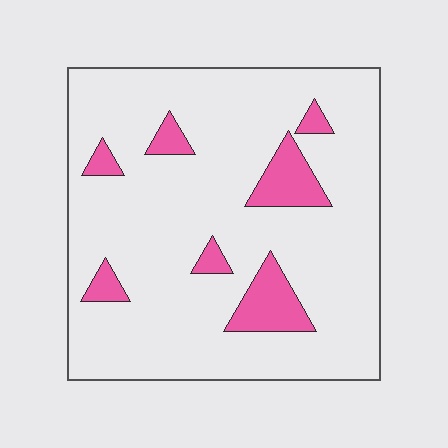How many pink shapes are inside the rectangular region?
7.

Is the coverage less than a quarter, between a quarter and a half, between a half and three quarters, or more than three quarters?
Less than a quarter.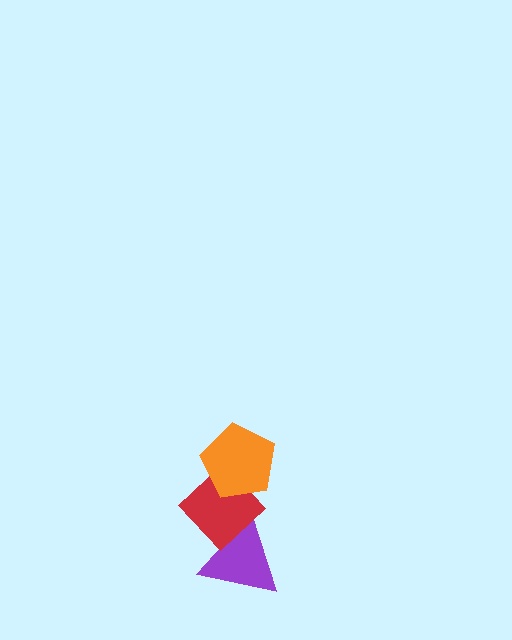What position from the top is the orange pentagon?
The orange pentagon is 1st from the top.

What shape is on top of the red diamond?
The orange pentagon is on top of the red diamond.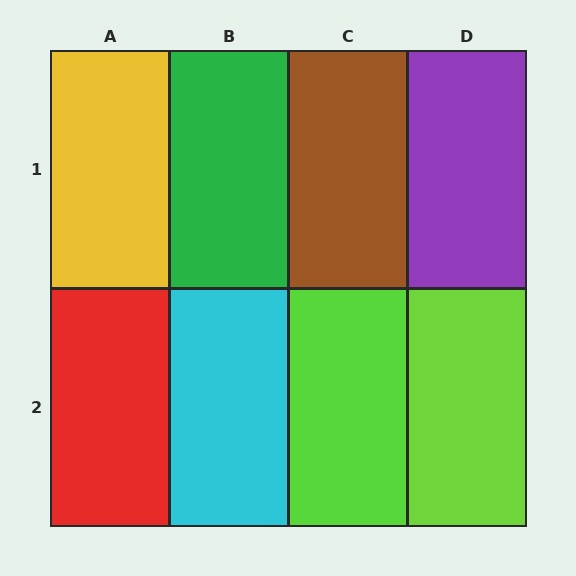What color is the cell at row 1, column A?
Yellow.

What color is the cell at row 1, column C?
Brown.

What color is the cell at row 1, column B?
Green.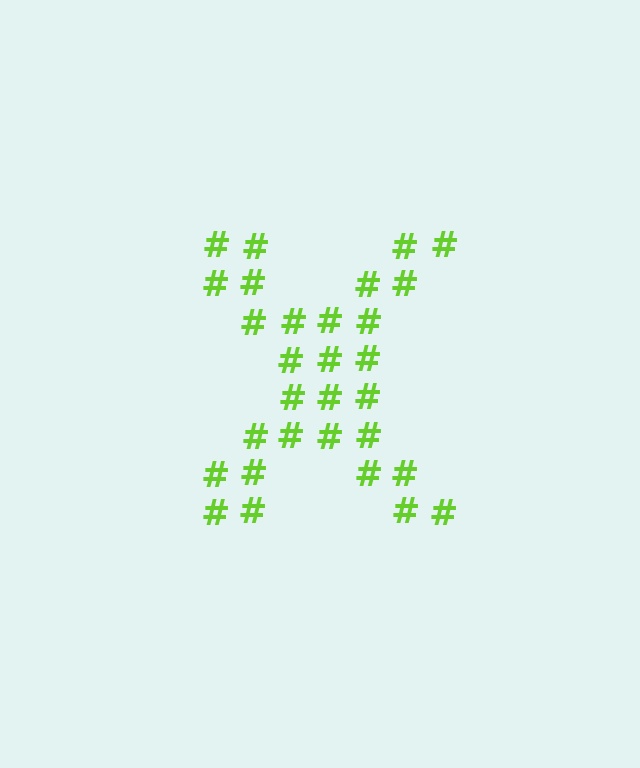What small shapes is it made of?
It is made of small hash symbols.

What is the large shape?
The large shape is the letter X.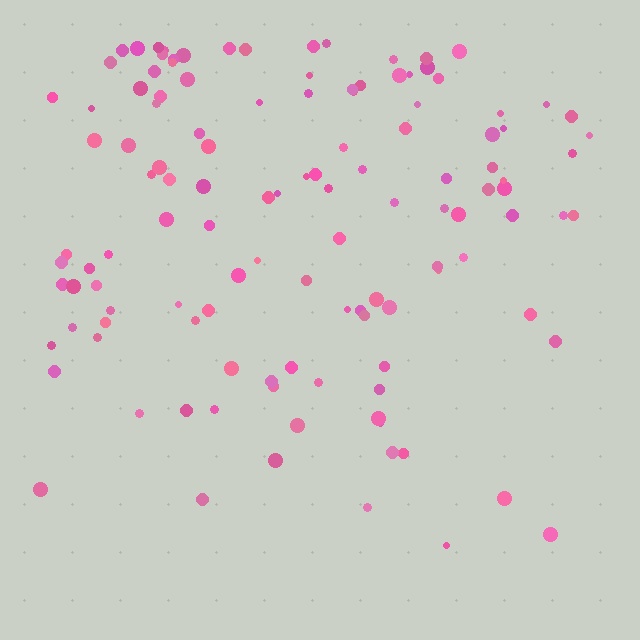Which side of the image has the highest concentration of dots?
The top.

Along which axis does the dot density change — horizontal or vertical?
Vertical.